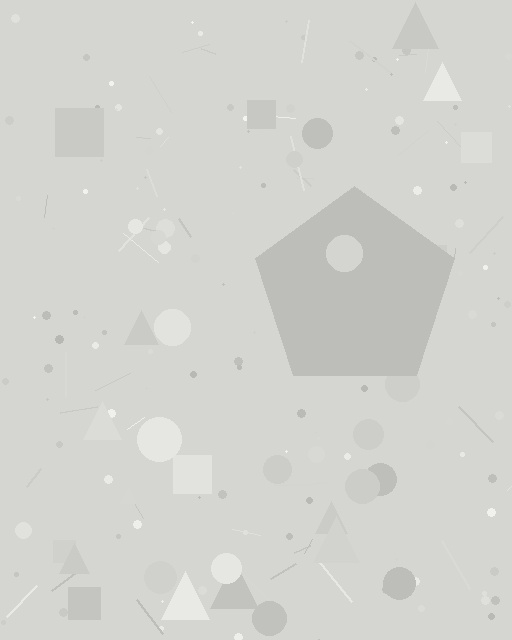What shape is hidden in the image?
A pentagon is hidden in the image.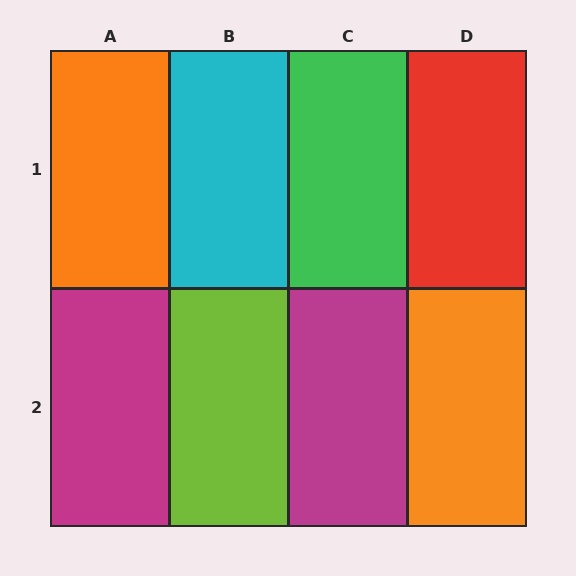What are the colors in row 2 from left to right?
Magenta, lime, magenta, orange.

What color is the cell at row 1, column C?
Green.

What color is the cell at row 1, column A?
Orange.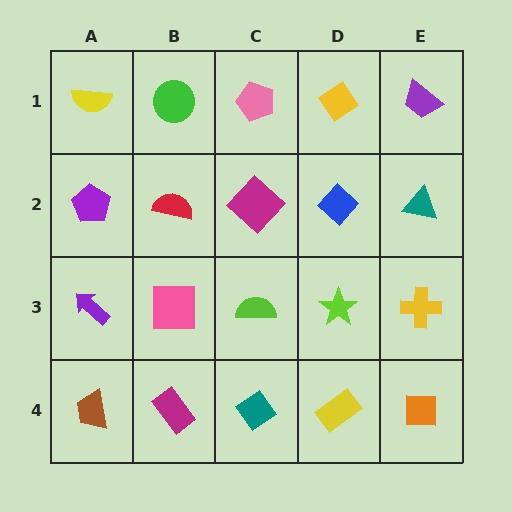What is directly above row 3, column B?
A red semicircle.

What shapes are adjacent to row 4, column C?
A lime semicircle (row 3, column C), a magenta rectangle (row 4, column B), a yellow rectangle (row 4, column D).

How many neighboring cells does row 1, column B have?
3.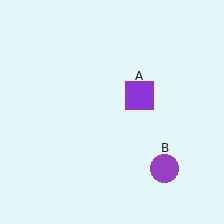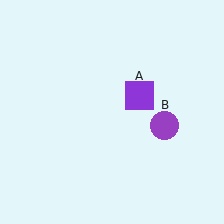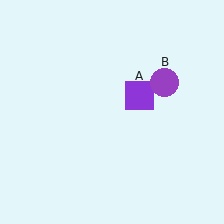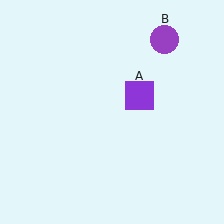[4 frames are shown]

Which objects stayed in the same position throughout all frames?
Purple square (object A) remained stationary.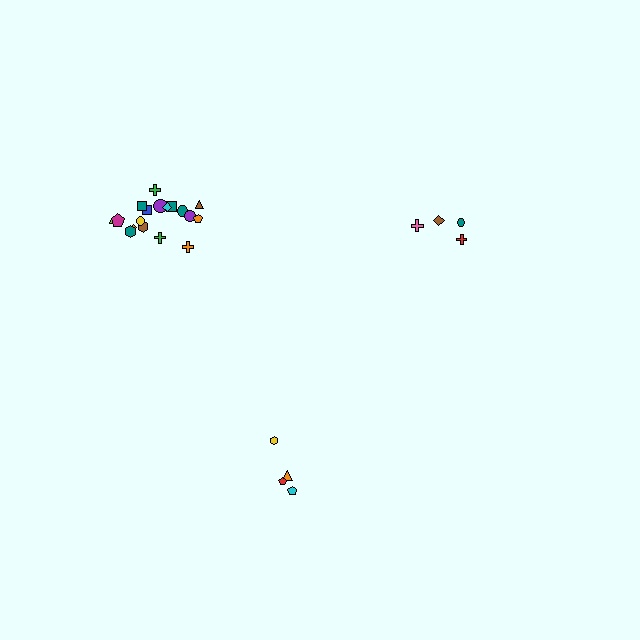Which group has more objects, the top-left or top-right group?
The top-left group.